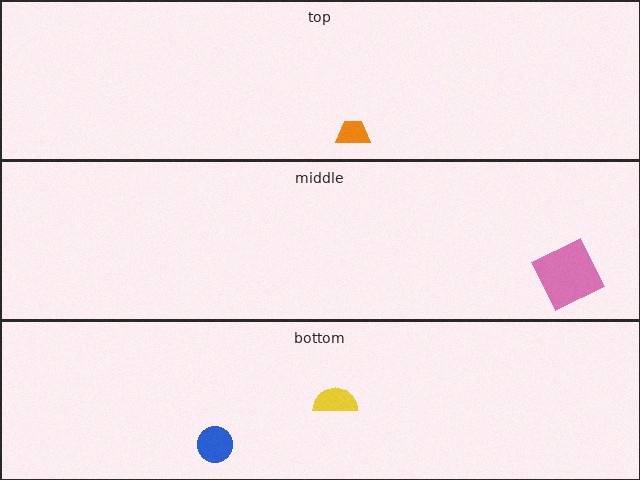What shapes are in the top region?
The orange trapezoid.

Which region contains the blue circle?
The bottom region.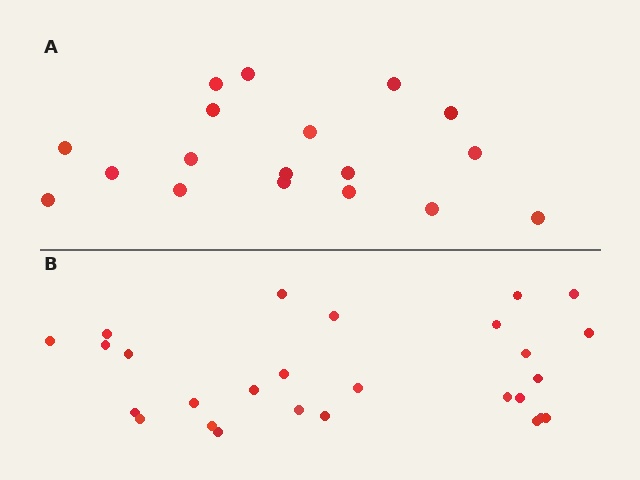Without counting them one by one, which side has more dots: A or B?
Region B (the bottom region) has more dots.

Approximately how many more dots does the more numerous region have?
Region B has roughly 8 or so more dots than region A.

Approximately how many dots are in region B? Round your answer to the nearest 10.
About 30 dots. (The exact count is 27, which rounds to 30.)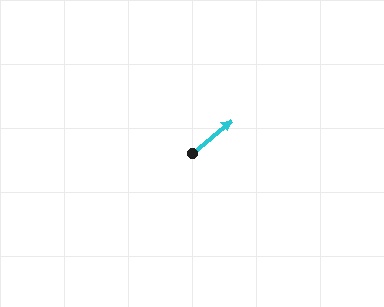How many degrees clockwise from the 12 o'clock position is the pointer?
Approximately 50 degrees.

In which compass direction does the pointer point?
Northeast.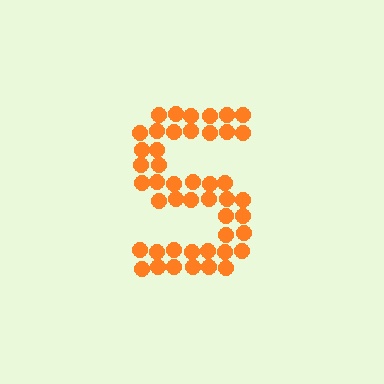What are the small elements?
The small elements are circles.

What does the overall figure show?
The overall figure shows the letter S.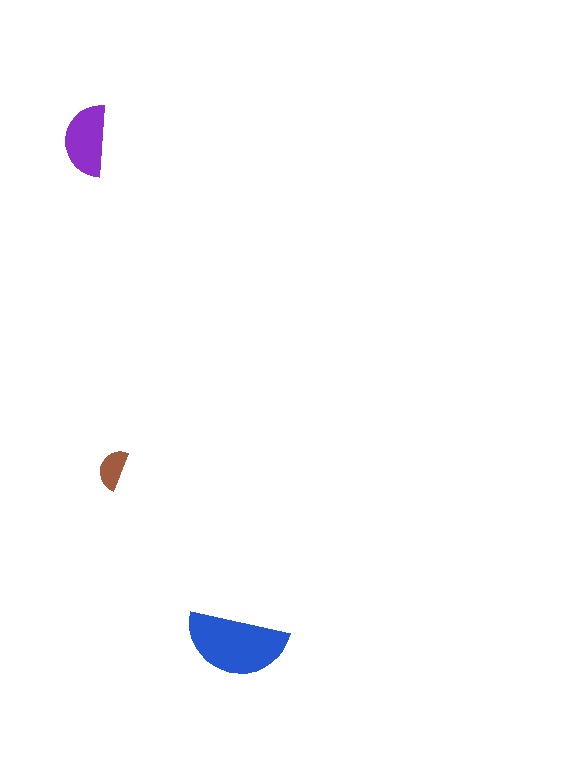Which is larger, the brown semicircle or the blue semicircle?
The blue one.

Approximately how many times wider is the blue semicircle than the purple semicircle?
About 1.5 times wider.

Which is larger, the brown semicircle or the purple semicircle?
The purple one.